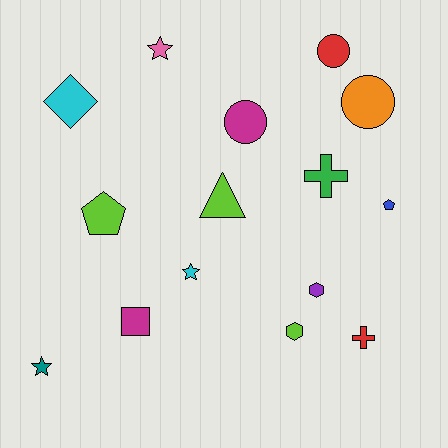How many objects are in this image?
There are 15 objects.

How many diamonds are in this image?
There is 1 diamond.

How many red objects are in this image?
There are 2 red objects.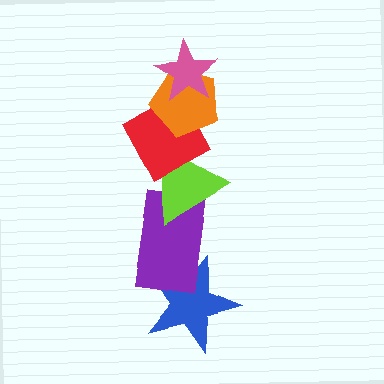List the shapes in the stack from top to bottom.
From top to bottom: the pink star, the orange pentagon, the red diamond, the lime triangle, the purple rectangle, the blue star.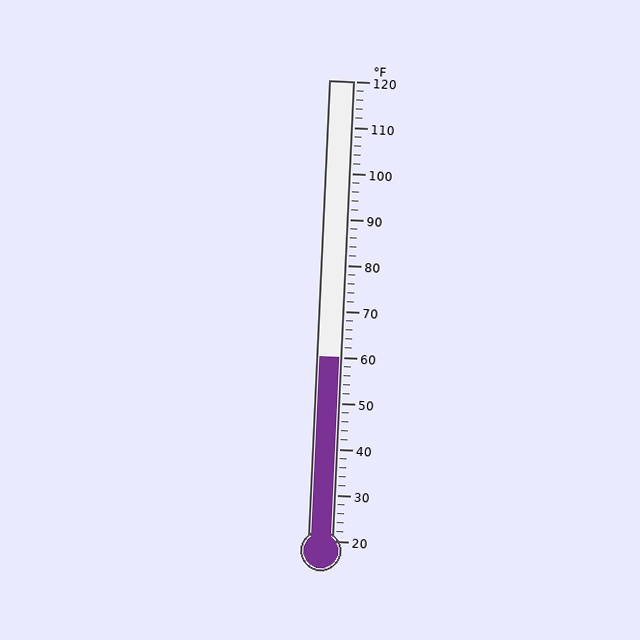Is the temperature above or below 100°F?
The temperature is below 100°F.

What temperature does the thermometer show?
The thermometer shows approximately 60°F.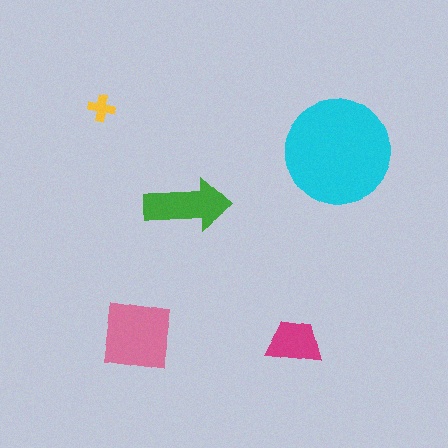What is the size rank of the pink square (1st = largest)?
2nd.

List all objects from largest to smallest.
The cyan circle, the pink square, the green arrow, the magenta trapezoid, the yellow cross.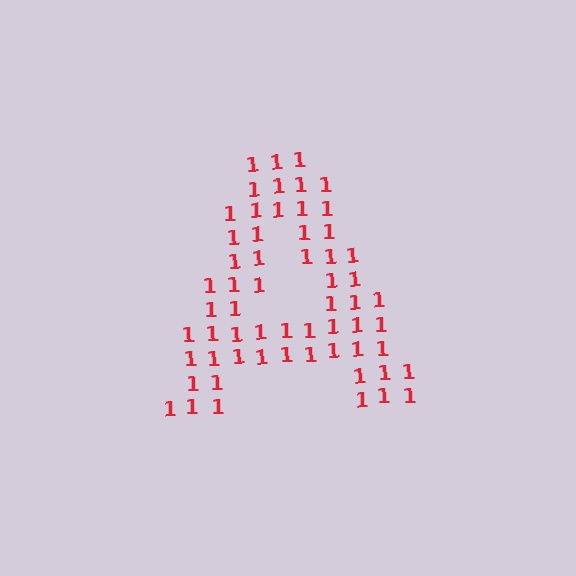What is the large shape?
The large shape is the letter A.